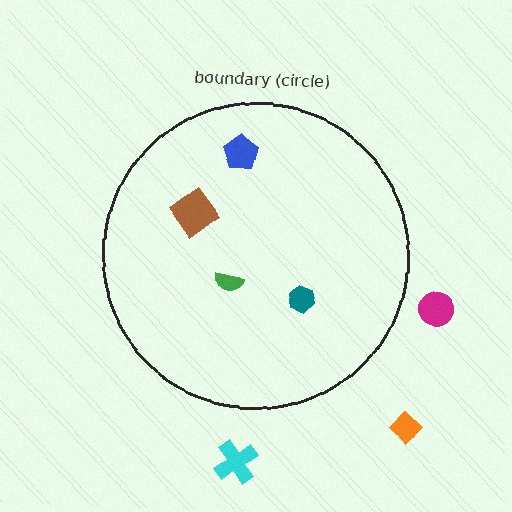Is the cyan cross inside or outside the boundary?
Outside.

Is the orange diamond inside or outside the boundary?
Outside.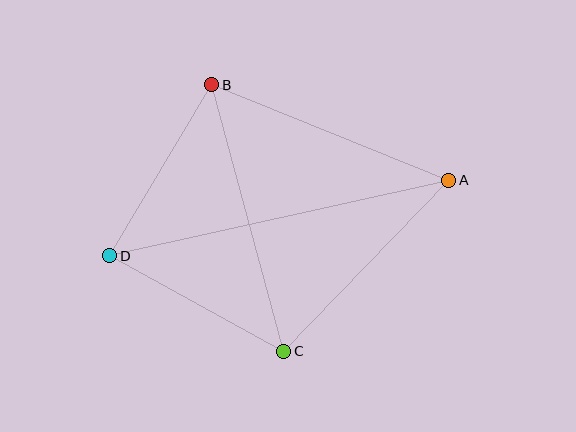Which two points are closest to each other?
Points C and D are closest to each other.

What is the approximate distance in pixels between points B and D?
The distance between B and D is approximately 199 pixels.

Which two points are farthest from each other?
Points A and D are farthest from each other.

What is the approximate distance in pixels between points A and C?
The distance between A and C is approximately 237 pixels.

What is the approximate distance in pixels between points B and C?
The distance between B and C is approximately 276 pixels.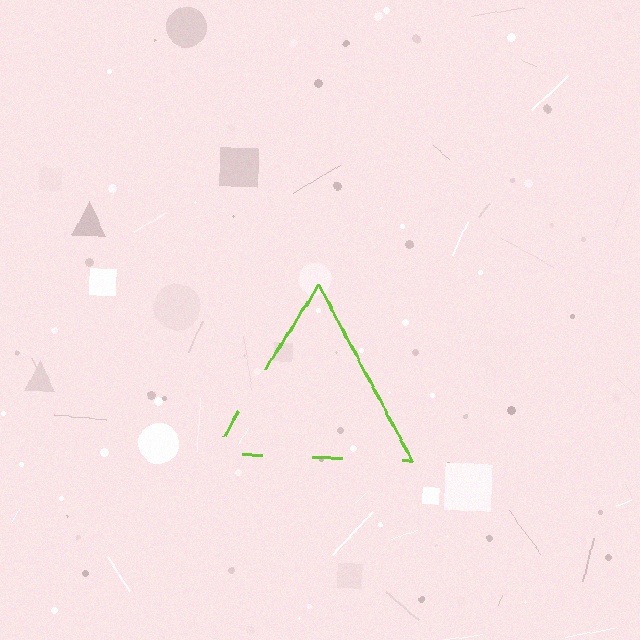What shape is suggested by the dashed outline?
The dashed outline suggests a triangle.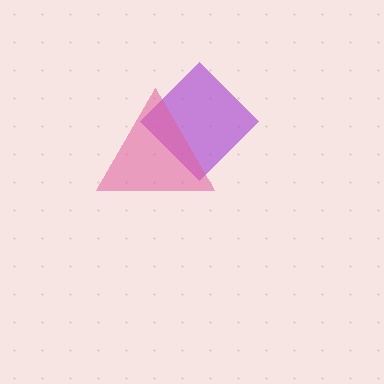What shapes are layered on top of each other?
The layered shapes are: a purple diamond, a pink triangle.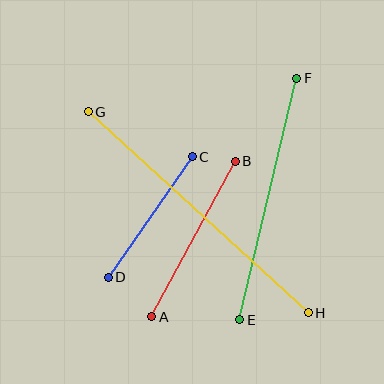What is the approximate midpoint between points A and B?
The midpoint is at approximately (193, 239) pixels.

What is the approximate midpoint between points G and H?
The midpoint is at approximately (198, 212) pixels.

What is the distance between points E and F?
The distance is approximately 248 pixels.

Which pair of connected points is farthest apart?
Points G and H are farthest apart.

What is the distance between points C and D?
The distance is approximately 147 pixels.